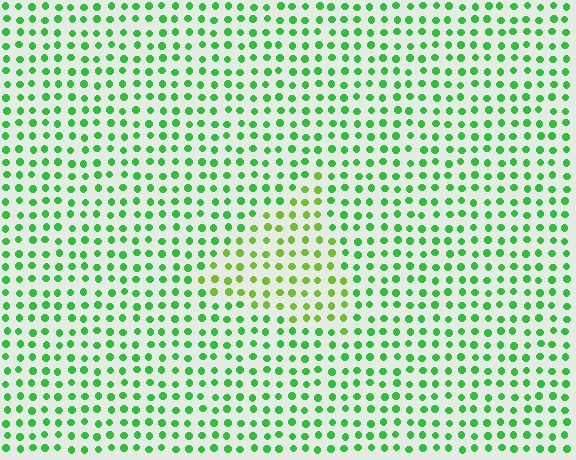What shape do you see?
I see a triangle.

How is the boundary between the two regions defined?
The boundary is defined purely by a slight shift in hue (about 33 degrees). Spacing, size, and orientation are identical on both sides.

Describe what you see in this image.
The image is filled with small green elements in a uniform arrangement. A triangle-shaped region is visible where the elements are tinted to a slightly different hue, forming a subtle color boundary.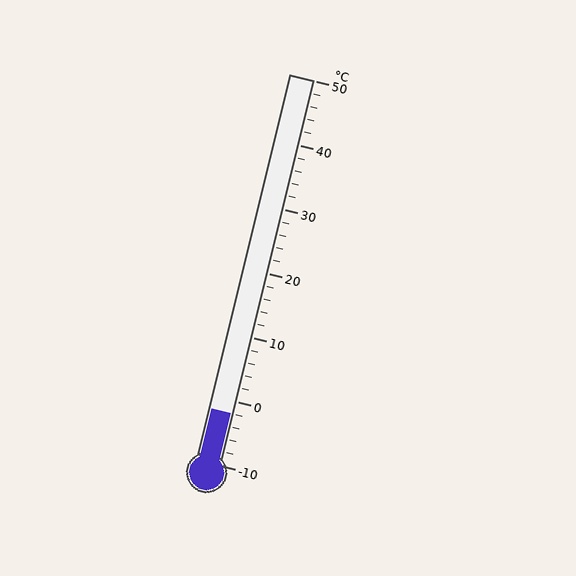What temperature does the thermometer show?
The thermometer shows approximately -2°C.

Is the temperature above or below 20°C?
The temperature is below 20°C.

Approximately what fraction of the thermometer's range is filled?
The thermometer is filled to approximately 15% of its range.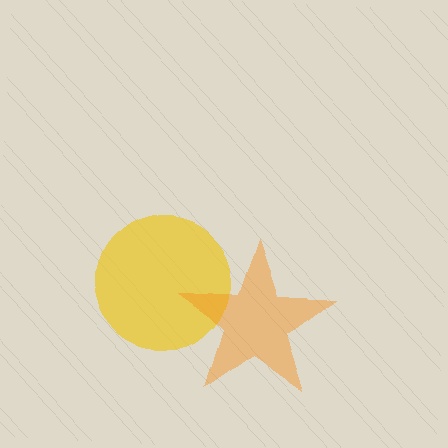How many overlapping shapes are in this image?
There are 2 overlapping shapes in the image.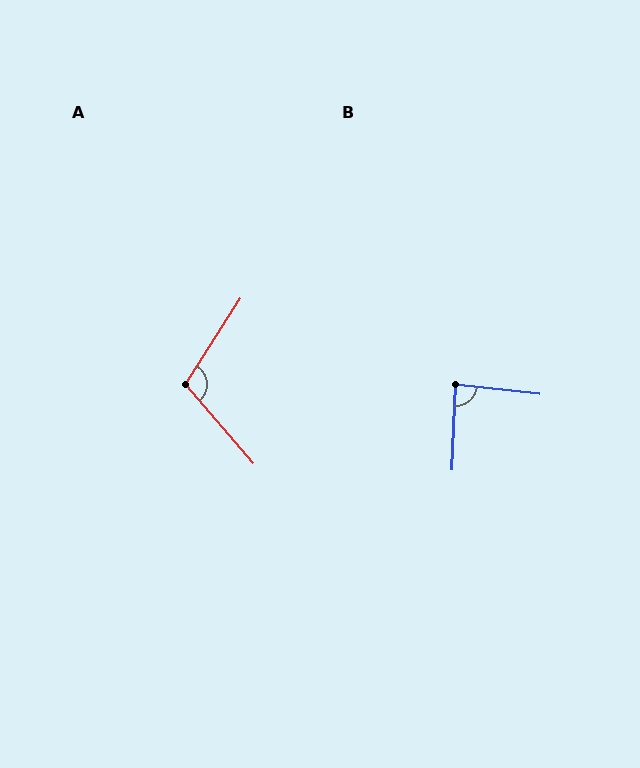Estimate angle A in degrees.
Approximately 107 degrees.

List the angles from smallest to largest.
B (86°), A (107°).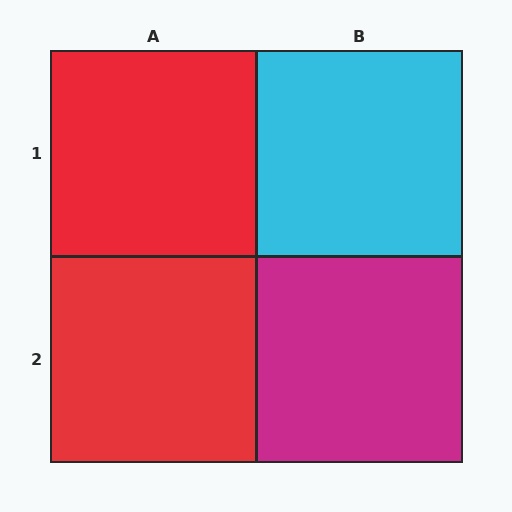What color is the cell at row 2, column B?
Magenta.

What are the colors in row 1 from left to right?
Red, cyan.